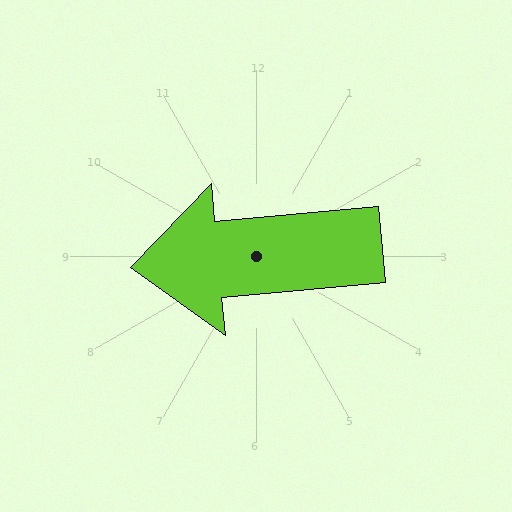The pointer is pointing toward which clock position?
Roughly 9 o'clock.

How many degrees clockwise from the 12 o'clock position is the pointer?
Approximately 265 degrees.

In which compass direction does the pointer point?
West.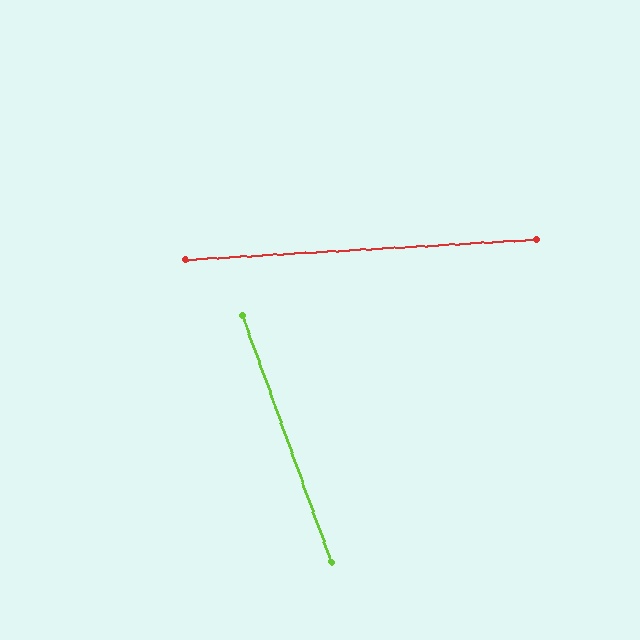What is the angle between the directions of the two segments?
Approximately 74 degrees.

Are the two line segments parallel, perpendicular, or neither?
Neither parallel nor perpendicular — they differ by about 74°.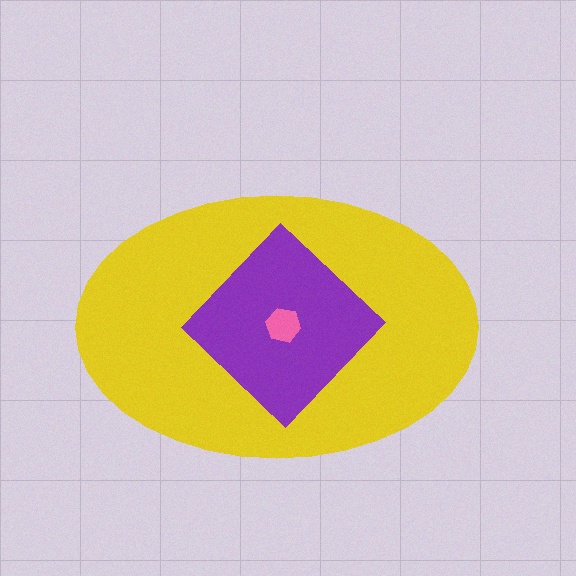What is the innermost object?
The pink hexagon.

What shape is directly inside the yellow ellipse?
The purple diamond.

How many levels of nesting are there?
3.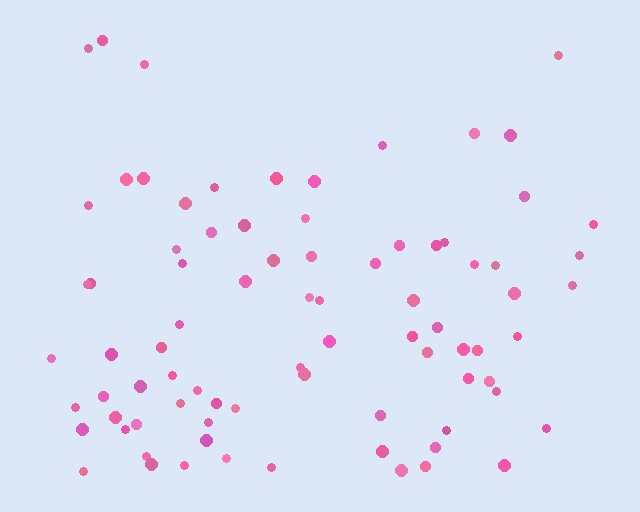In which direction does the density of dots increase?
From top to bottom, with the bottom side densest.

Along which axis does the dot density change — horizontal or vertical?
Vertical.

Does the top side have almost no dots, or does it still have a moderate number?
Still a moderate number, just noticeably fewer than the bottom.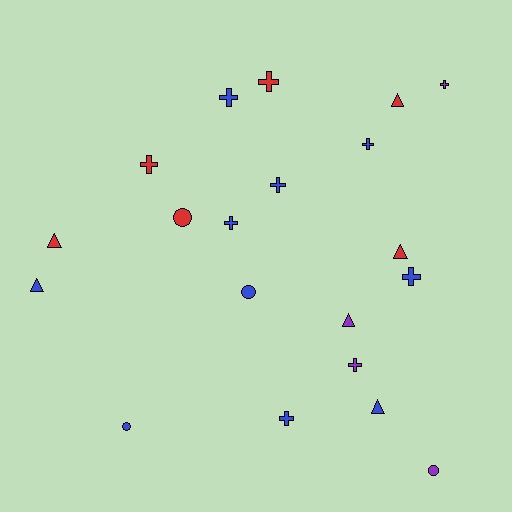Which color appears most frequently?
Blue, with 10 objects.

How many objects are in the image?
There are 20 objects.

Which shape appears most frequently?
Cross, with 10 objects.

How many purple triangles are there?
There is 1 purple triangle.